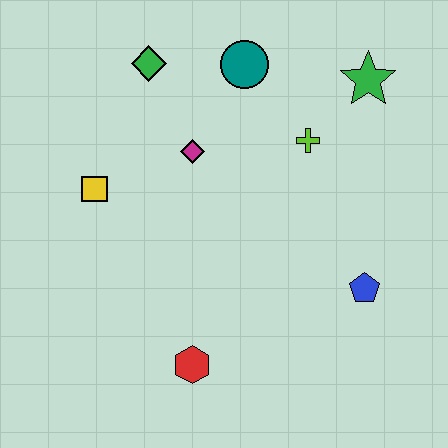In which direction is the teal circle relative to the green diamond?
The teal circle is to the right of the green diamond.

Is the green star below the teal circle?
Yes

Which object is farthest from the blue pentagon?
The green diamond is farthest from the blue pentagon.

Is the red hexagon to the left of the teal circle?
Yes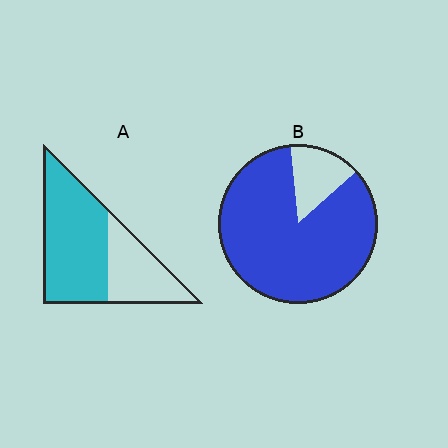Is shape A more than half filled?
Yes.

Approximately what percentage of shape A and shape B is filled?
A is approximately 65% and B is approximately 85%.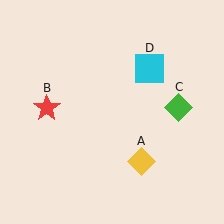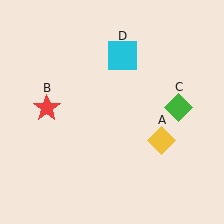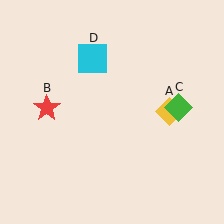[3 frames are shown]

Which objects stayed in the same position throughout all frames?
Red star (object B) and green diamond (object C) remained stationary.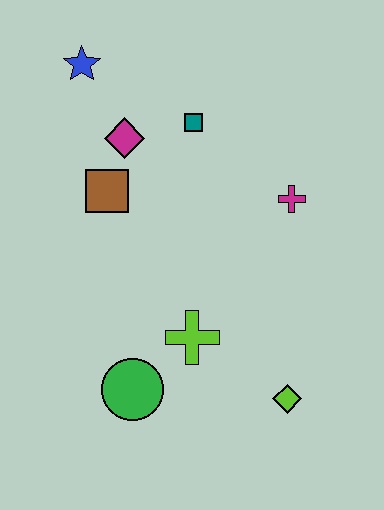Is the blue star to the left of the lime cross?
Yes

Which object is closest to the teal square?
The magenta diamond is closest to the teal square.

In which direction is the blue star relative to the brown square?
The blue star is above the brown square.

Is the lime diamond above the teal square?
No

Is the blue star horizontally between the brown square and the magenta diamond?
No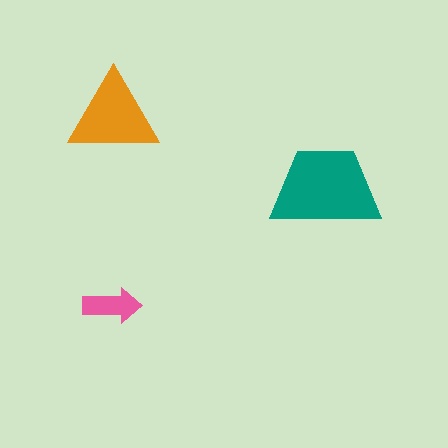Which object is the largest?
The teal trapezoid.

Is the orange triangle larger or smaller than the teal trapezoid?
Smaller.